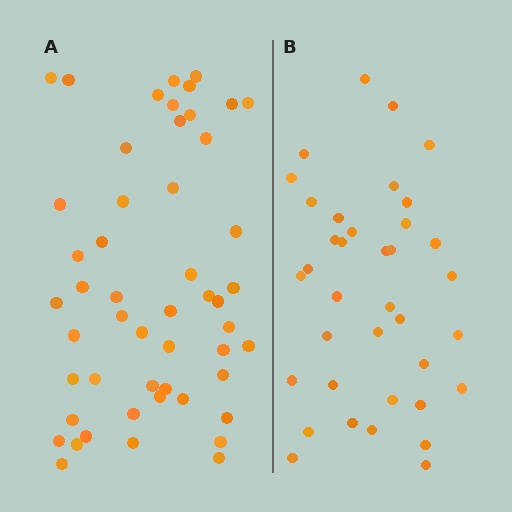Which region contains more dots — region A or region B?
Region A (the left region) has more dots.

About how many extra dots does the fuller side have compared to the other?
Region A has approximately 15 more dots than region B.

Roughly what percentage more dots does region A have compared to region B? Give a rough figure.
About 40% more.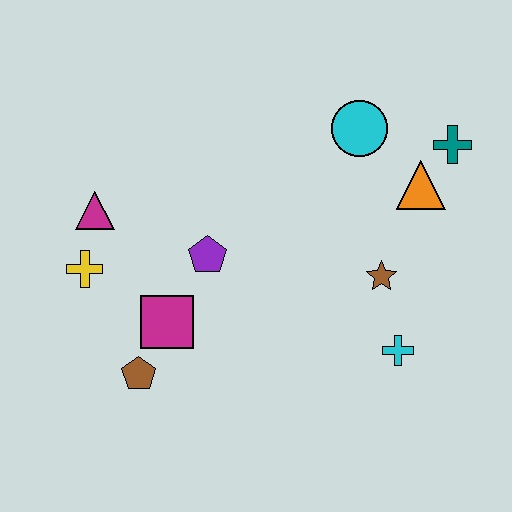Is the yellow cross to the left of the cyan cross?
Yes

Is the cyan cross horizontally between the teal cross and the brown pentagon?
Yes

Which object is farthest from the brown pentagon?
The teal cross is farthest from the brown pentagon.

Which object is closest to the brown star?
The cyan cross is closest to the brown star.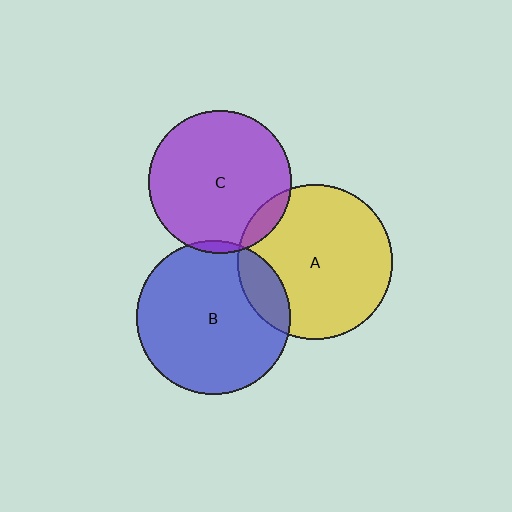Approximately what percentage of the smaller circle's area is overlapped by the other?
Approximately 5%.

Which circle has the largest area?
Circle A (yellow).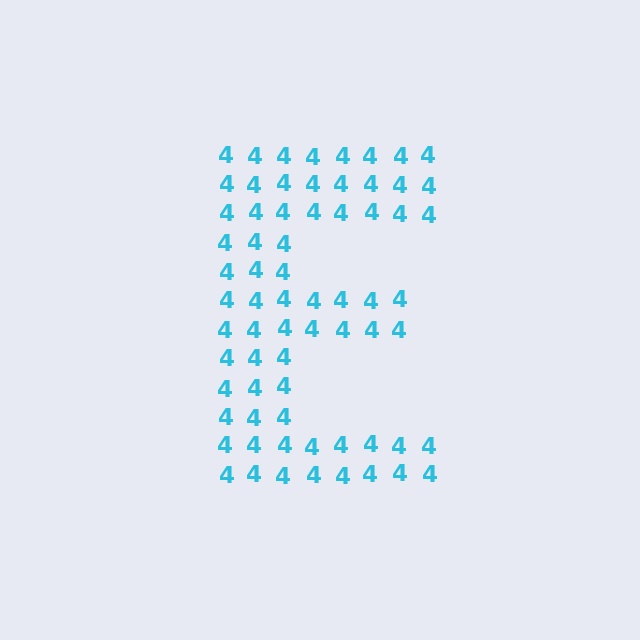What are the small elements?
The small elements are digit 4's.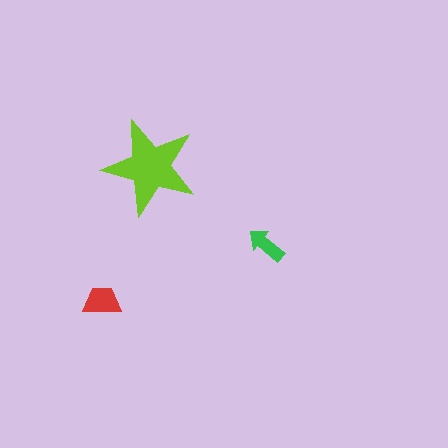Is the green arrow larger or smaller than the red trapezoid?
Smaller.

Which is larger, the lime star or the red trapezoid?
The lime star.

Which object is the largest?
The lime star.